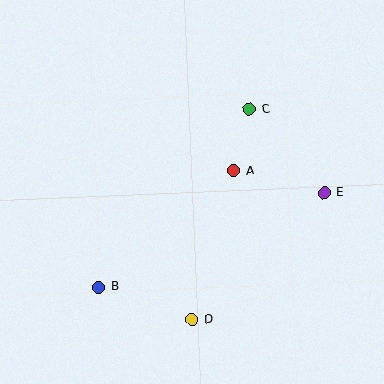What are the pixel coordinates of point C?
Point C is at (249, 110).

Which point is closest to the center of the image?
Point A at (234, 171) is closest to the center.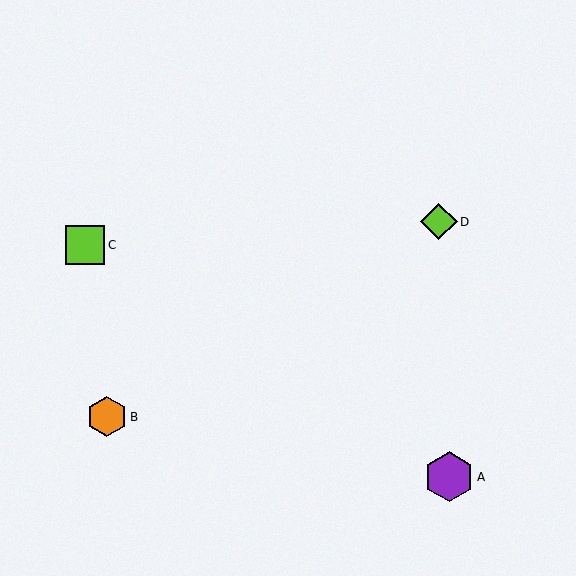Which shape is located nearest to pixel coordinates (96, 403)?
The orange hexagon (labeled B) at (107, 417) is nearest to that location.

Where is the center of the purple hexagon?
The center of the purple hexagon is at (449, 477).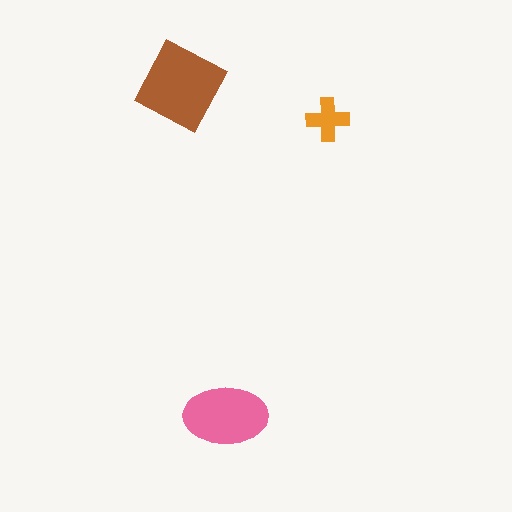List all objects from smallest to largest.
The orange cross, the pink ellipse, the brown diamond.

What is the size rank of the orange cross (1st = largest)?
3rd.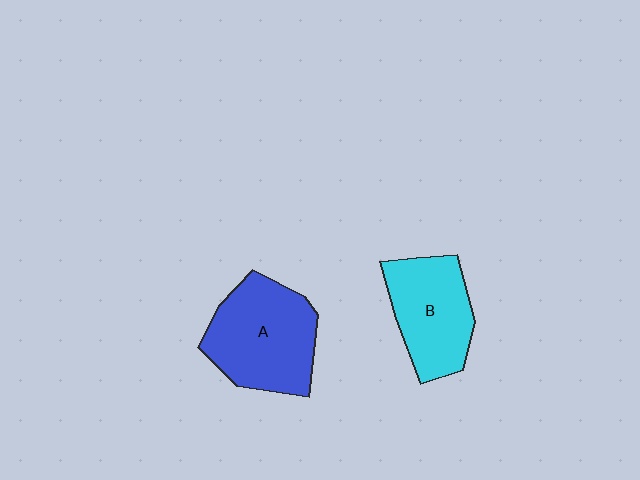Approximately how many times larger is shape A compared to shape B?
Approximately 1.2 times.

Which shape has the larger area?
Shape A (blue).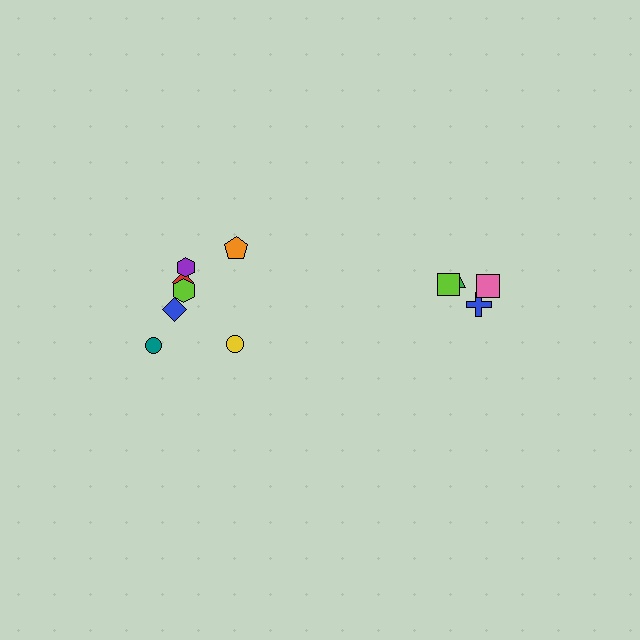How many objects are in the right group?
There are 4 objects.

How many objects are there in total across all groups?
There are 11 objects.